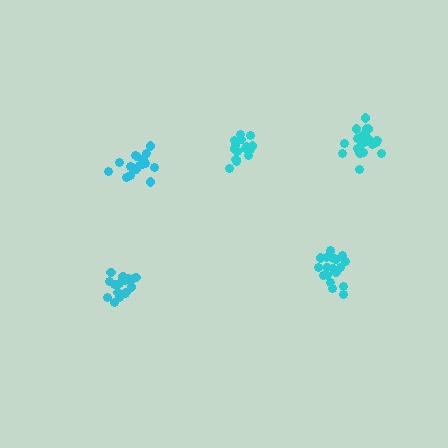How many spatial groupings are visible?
There are 5 spatial groupings.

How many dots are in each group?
Group 1: 19 dots, Group 2: 16 dots, Group 3: 17 dots, Group 4: 20 dots, Group 5: 20 dots (92 total).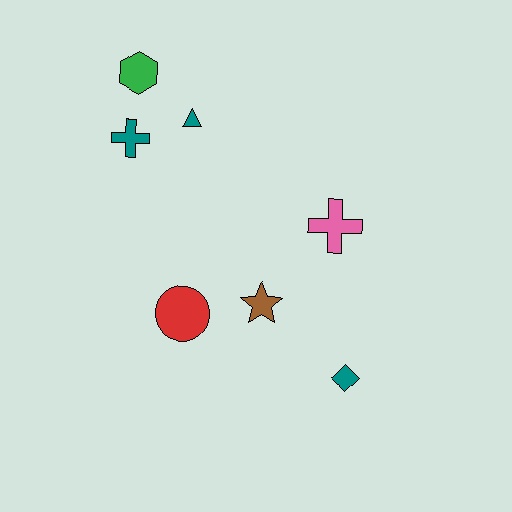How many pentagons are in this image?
There are no pentagons.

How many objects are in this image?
There are 7 objects.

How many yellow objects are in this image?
There are no yellow objects.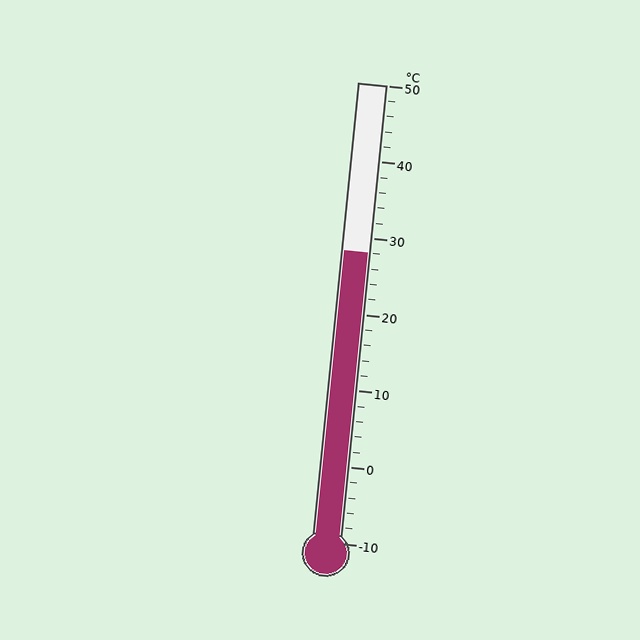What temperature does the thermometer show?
The thermometer shows approximately 28°C.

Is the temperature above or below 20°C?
The temperature is above 20°C.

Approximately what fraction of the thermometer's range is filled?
The thermometer is filled to approximately 65% of its range.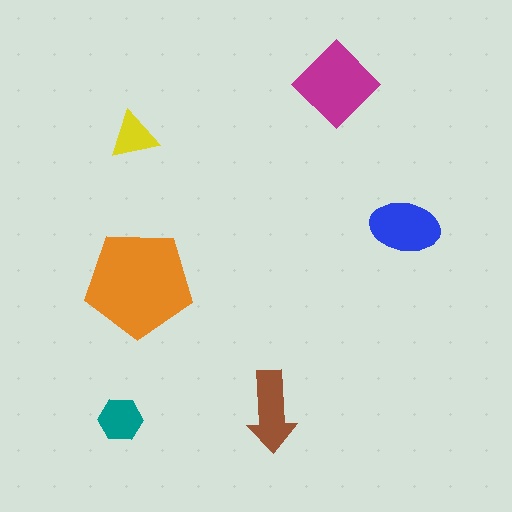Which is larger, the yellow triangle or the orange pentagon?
The orange pentagon.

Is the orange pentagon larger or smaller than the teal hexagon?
Larger.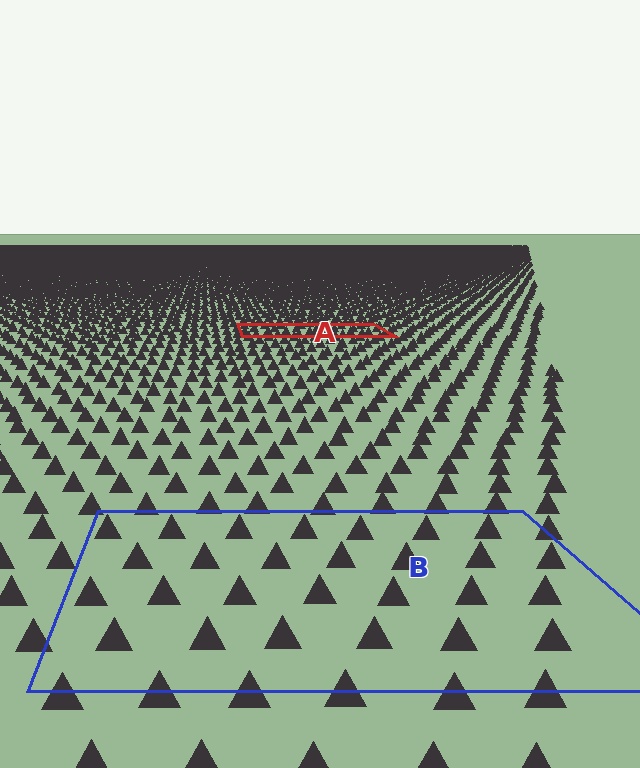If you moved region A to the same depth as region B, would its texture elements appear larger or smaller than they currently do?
They would appear larger. At a closer depth, the same texture elements are projected at a bigger on-screen size.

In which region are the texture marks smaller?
The texture marks are smaller in region A, because it is farther away.